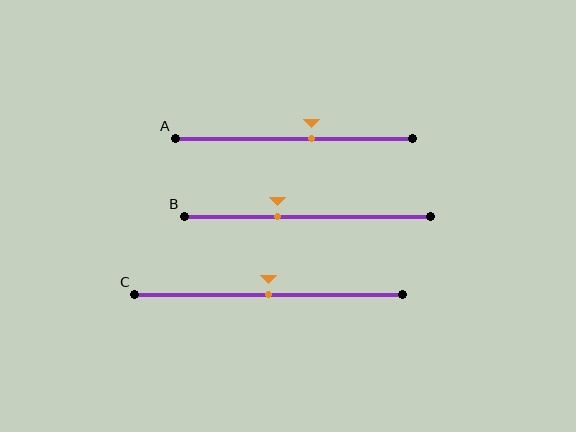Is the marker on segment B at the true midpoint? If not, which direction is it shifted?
No, the marker on segment B is shifted to the left by about 12% of the segment length.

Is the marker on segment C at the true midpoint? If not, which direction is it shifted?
Yes, the marker on segment C is at the true midpoint.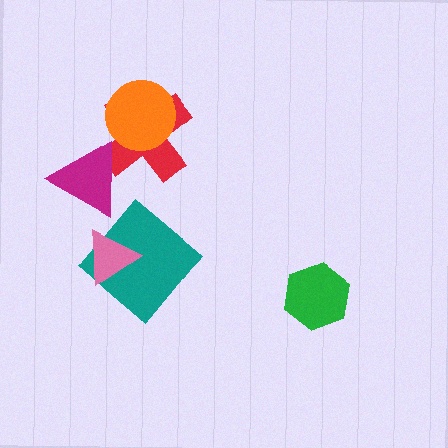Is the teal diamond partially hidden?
Yes, it is partially covered by another shape.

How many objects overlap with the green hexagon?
0 objects overlap with the green hexagon.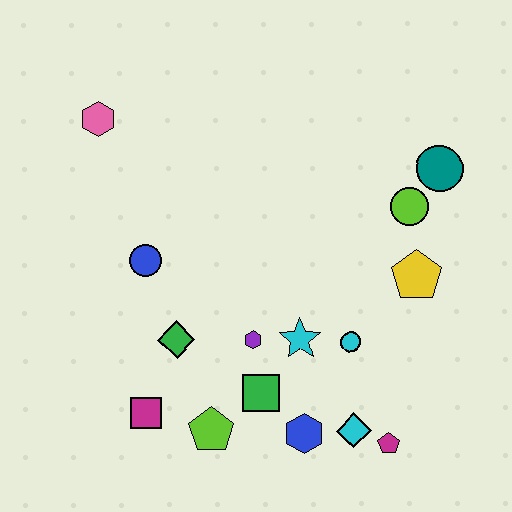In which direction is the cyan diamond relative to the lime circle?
The cyan diamond is below the lime circle.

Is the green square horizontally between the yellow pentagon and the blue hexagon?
No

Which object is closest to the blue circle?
The green diamond is closest to the blue circle.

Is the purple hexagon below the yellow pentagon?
Yes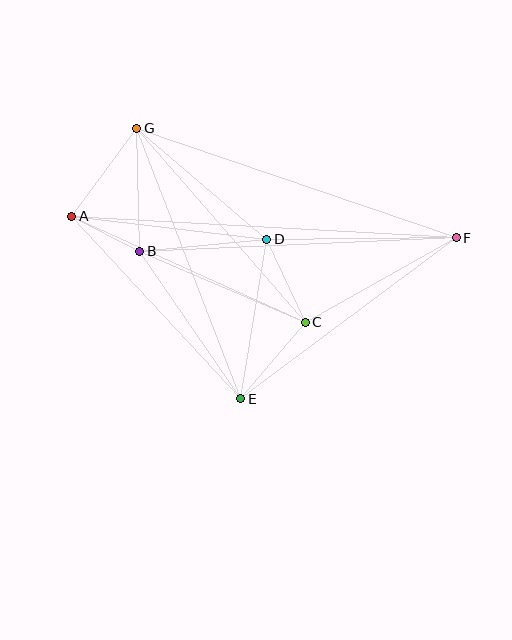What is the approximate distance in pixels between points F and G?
The distance between F and G is approximately 338 pixels.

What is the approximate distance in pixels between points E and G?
The distance between E and G is approximately 290 pixels.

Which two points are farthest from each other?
Points A and F are farthest from each other.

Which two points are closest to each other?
Points A and B are closest to each other.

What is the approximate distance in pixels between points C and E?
The distance between C and E is approximately 100 pixels.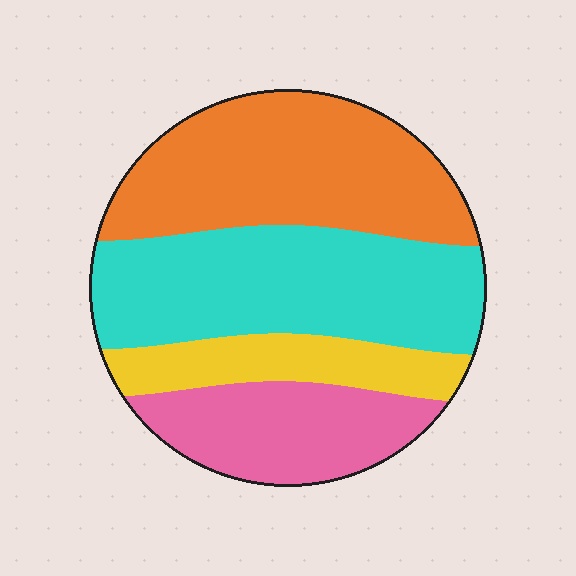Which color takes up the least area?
Yellow, at roughly 15%.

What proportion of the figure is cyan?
Cyan covers roughly 35% of the figure.